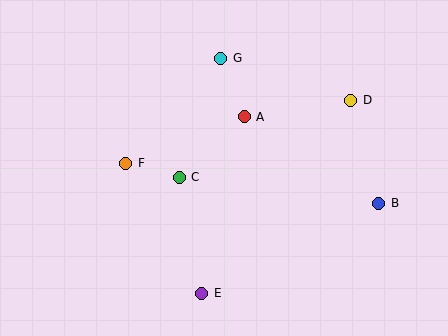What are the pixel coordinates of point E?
Point E is at (202, 293).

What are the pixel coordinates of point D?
Point D is at (351, 100).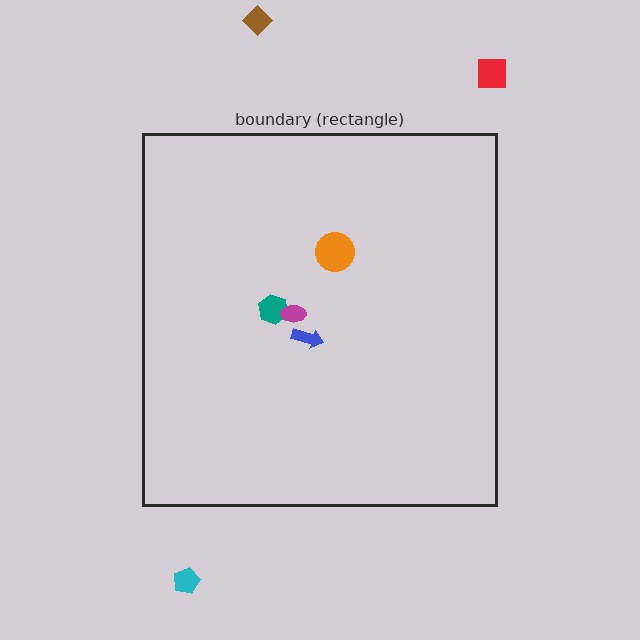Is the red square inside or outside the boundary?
Outside.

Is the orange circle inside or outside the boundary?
Inside.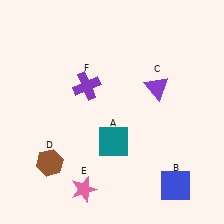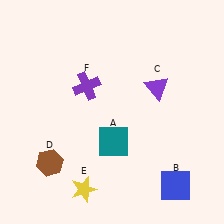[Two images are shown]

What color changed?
The star (E) changed from pink in Image 1 to yellow in Image 2.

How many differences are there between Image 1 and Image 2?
There is 1 difference between the two images.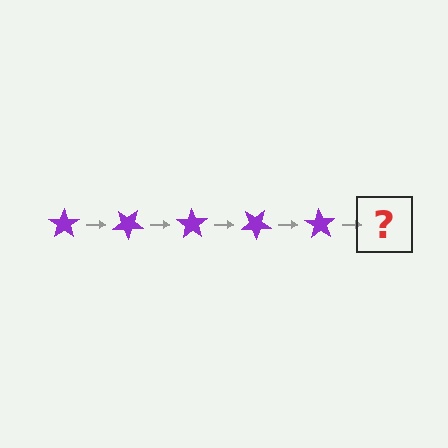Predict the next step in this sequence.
The next step is a purple star rotated 175 degrees.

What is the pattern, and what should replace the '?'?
The pattern is that the star rotates 35 degrees each step. The '?' should be a purple star rotated 175 degrees.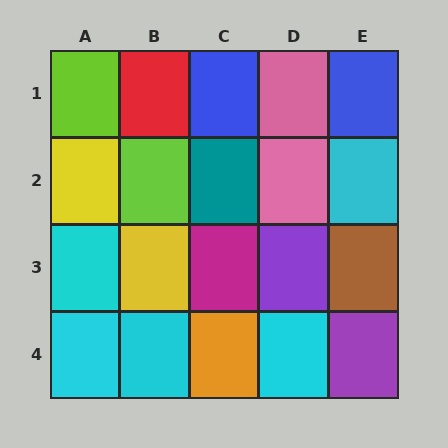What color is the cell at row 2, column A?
Yellow.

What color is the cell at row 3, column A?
Cyan.